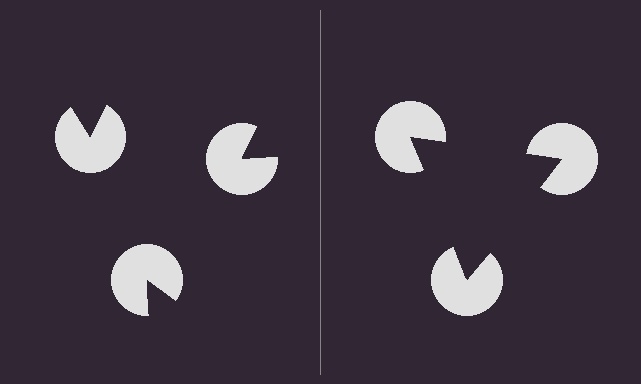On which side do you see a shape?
An illusory triangle appears on the right side. On the left side the wedge cuts are rotated, so no coherent shape forms.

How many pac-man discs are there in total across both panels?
6 — 3 on each side.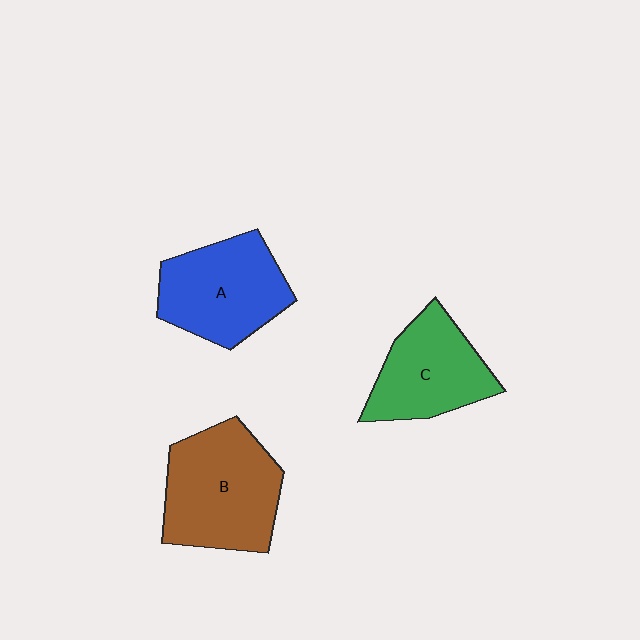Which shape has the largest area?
Shape B (brown).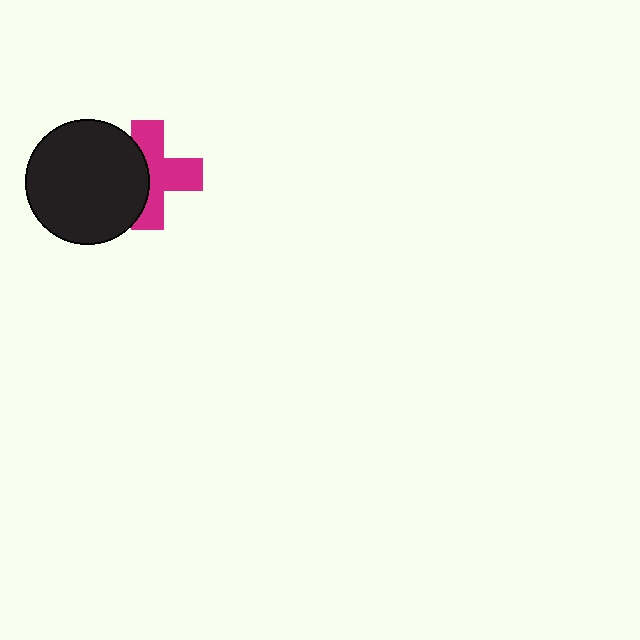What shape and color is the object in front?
The object in front is a black circle.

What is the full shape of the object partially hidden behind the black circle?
The partially hidden object is a magenta cross.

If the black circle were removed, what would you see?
You would see the complete magenta cross.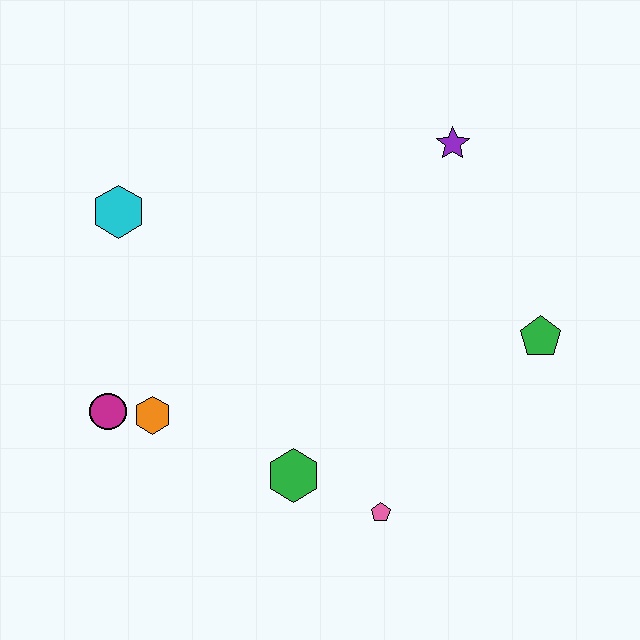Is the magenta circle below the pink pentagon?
No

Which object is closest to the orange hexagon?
The magenta circle is closest to the orange hexagon.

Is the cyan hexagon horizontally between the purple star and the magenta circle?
Yes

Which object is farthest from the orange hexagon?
The purple star is farthest from the orange hexagon.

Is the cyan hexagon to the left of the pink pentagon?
Yes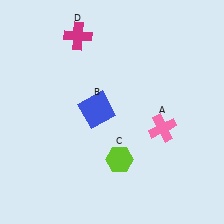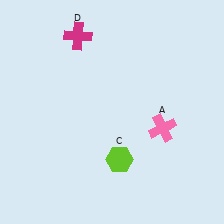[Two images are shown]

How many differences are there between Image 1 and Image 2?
There is 1 difference between the two images.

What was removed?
The blue square (B) was removed in Image 2.